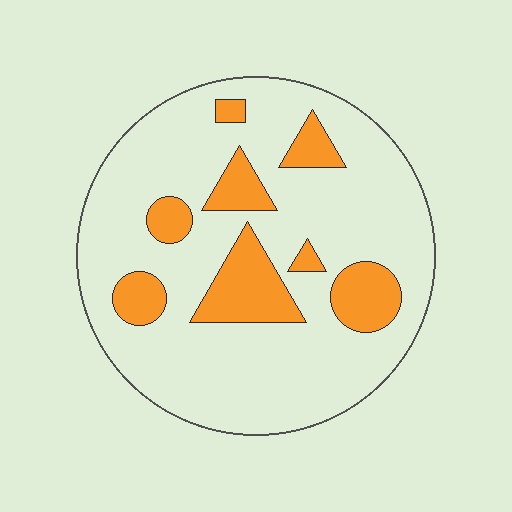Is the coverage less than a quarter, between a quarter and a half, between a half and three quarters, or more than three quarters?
Less than a quarter.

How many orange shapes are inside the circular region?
8.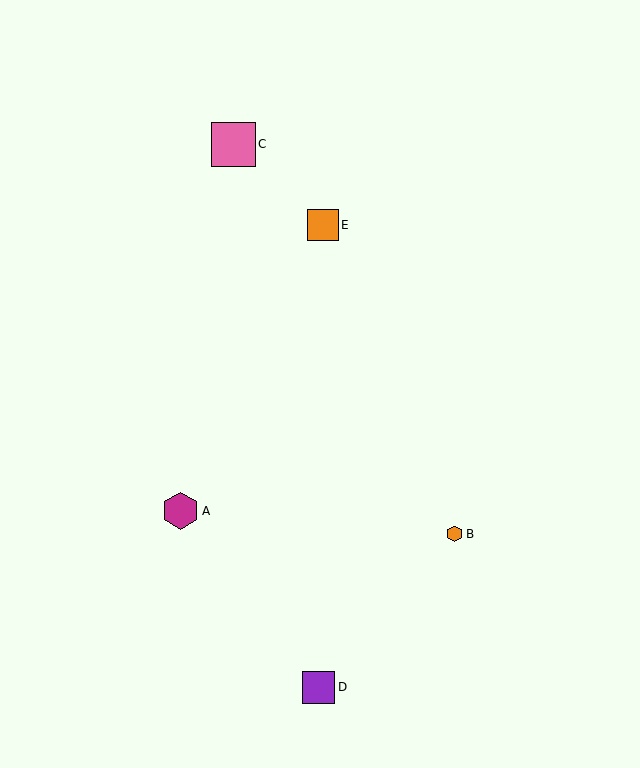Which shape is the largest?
The pink square (labeled C) is the largest.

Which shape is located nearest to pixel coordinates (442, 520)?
The orange hexagon (labeled B) at (455, 534) is nearest to that location.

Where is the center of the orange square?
The center of the orange square is at (323, 225).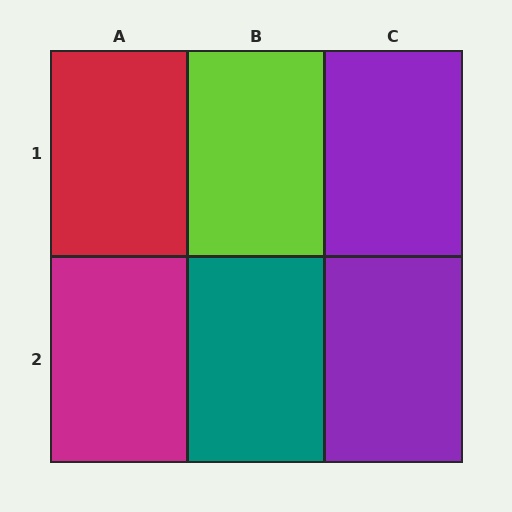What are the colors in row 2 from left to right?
Magenta, teal, purple.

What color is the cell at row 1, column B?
Lime.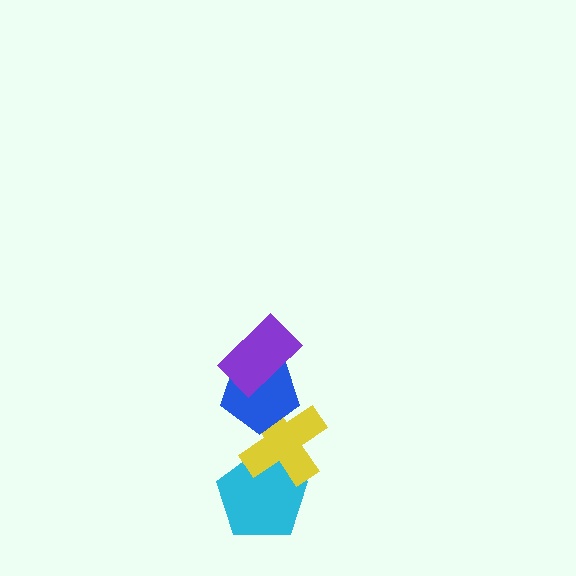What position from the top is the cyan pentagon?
The cyan pentagon is 4th from the top.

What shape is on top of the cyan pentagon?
The yellow cross is on top of the cyan pentagon.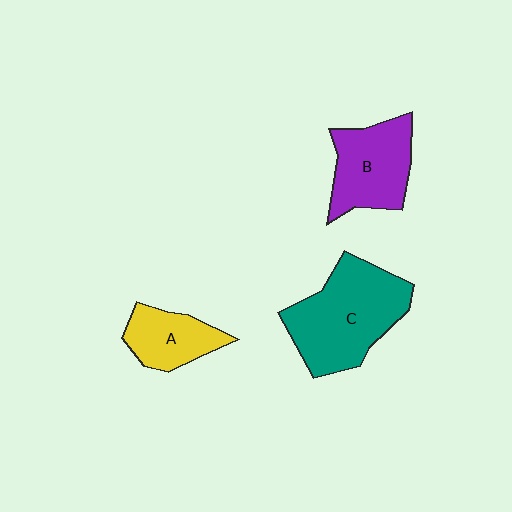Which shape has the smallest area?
Shape A (yellow).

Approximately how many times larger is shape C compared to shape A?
Approximately 2.1 times.